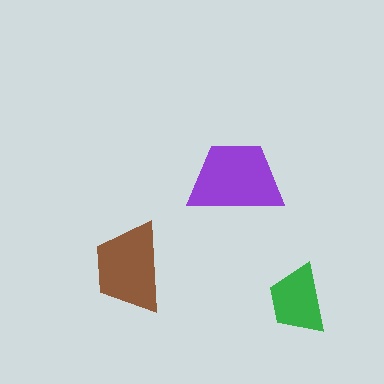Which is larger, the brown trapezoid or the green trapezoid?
The brown one.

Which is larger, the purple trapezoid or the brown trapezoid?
The purple one.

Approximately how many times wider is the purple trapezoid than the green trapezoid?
About 1.5 times wider.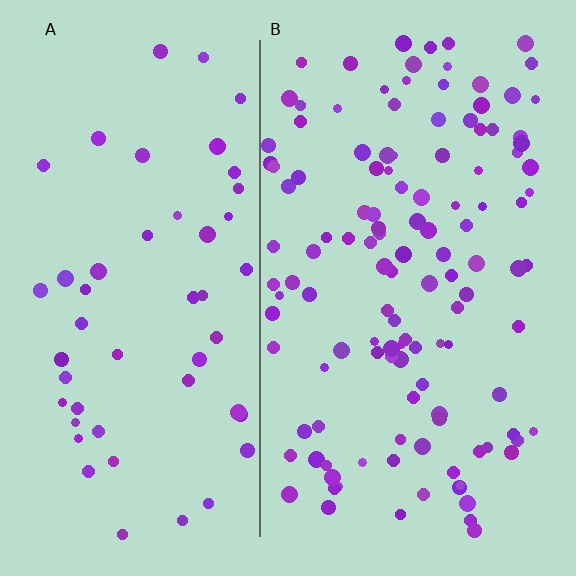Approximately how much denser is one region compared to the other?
Approximately 2.5× — region B over region A.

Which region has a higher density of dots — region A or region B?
B (the right).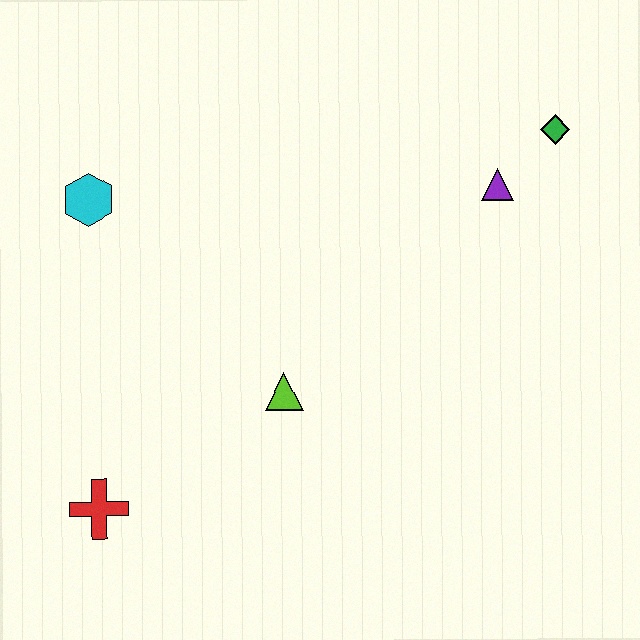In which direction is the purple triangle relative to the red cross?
The purple triangle is to the right of the red cross.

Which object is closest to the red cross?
The lime triangle is closest to the red cross.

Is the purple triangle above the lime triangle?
Yes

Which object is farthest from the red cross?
The green diamond is farthest from the red cross.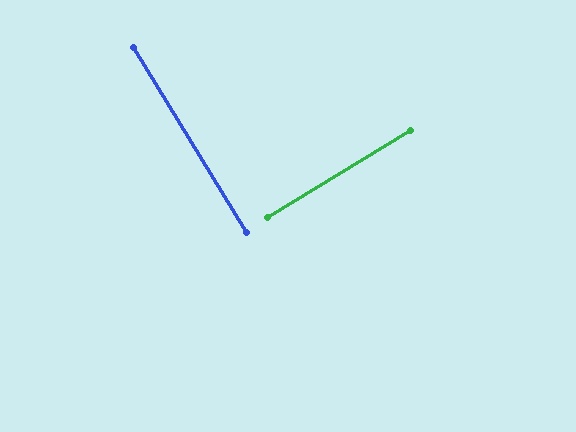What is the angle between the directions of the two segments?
Approximately 90 degrees.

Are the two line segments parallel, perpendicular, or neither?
Perpendicular — they meet at approximately 90°.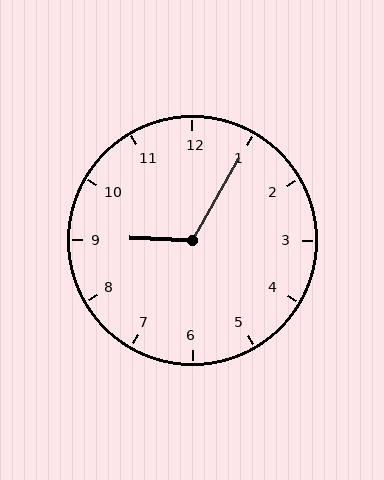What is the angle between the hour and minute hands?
Approximately 118 degrees.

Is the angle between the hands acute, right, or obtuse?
It is obtuse.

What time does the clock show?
9:05.